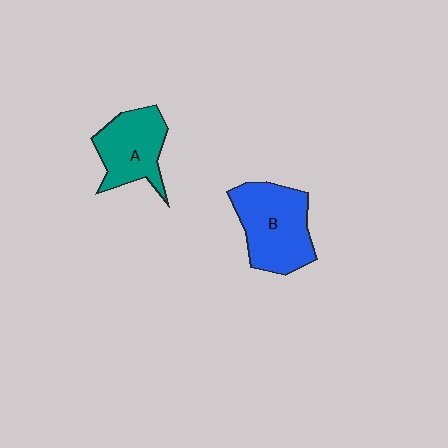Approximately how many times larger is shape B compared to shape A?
Approximately 1.3 times.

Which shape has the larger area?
Shape B (blue).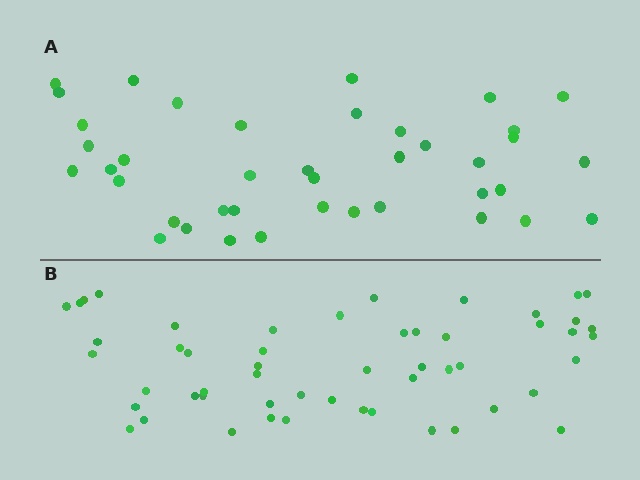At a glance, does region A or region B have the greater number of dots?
Region B (the bottom region) has more dots.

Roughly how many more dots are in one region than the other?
Region B has approximately 15 more dots than region A.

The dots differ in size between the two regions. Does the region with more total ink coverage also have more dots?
No. Region A has more total ink coverage because its dots are larger, but region B actually contains more individual dots. Total area can be misleading — the number of items is what matters here.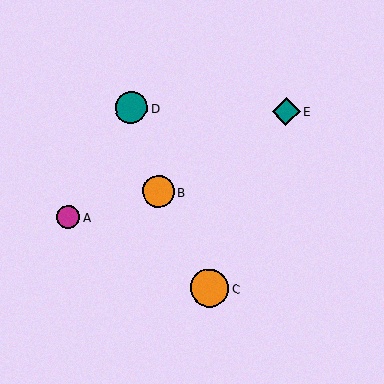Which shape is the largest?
The orange circle (labeled C) is the largest.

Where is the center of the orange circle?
The center of the orange circle is at (210, 288).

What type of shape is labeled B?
Shape B is an orange circle.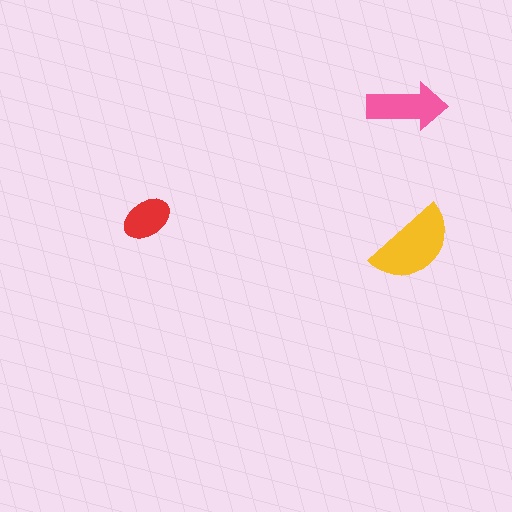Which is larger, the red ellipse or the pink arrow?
The pink arrow.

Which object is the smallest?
The red ellipse.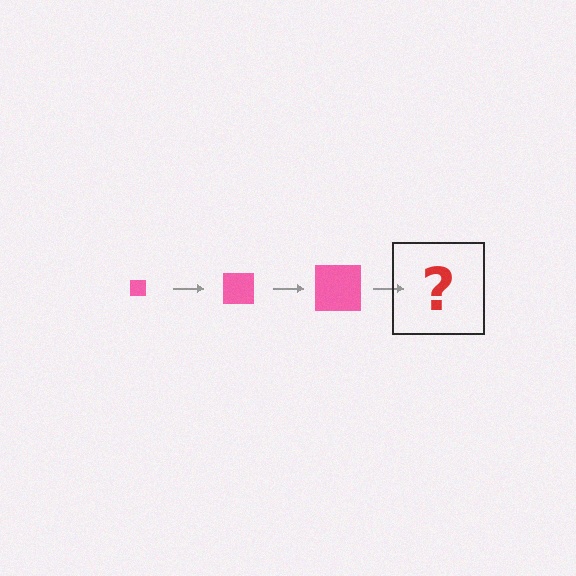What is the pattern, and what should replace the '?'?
The pattern is that the square gets progressively larger each step. The '?' should be a pink square, larger than the previous one.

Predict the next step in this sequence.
The next step is a pink square, larger than the previous one.